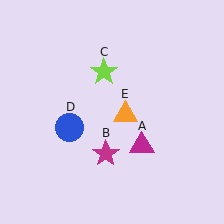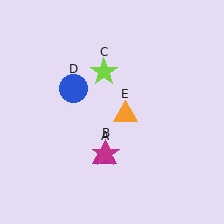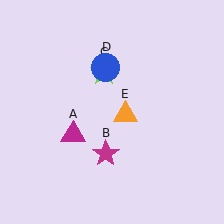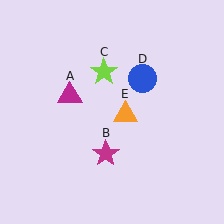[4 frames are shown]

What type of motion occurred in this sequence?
The magenta triangle (object A), blue circle (object D) rotated clockwise around the center of the scene.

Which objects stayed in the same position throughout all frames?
Magenta star (object B) and lime star (object C) and orange triangle (object E) remained stationary.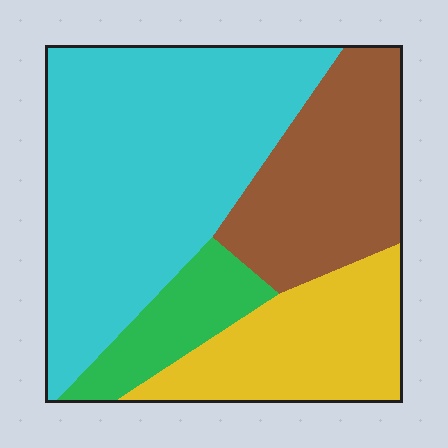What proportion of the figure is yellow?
Yellow covers roughly 20% of the figure.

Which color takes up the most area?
Cyan, at roughly 45%.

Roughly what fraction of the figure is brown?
Brown covers about 25% of the figure.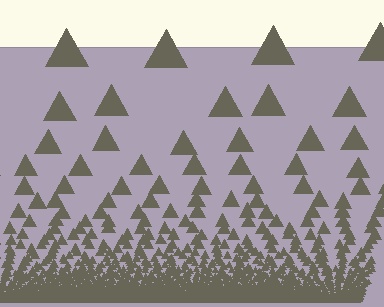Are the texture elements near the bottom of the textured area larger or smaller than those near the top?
Smaller. The gradient is inverted — elements near the bottom are smaller and denser.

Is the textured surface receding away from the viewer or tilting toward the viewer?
The surface appears to tilt toward the viewer. Texture elements get larger and sparser toward the top.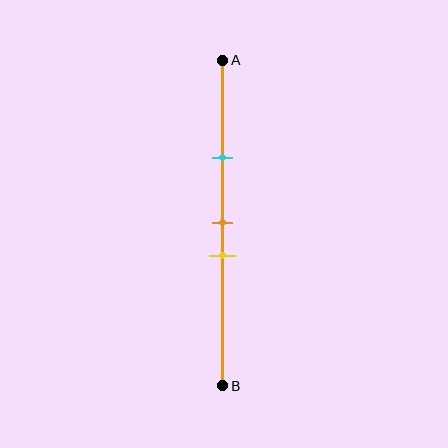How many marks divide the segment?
There are 3 marks dividing the segment.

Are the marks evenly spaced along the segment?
No, the marks are not evenly spaced.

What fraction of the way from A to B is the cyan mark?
The cyan mark is approximately 30% (0.3) of the way from A to B.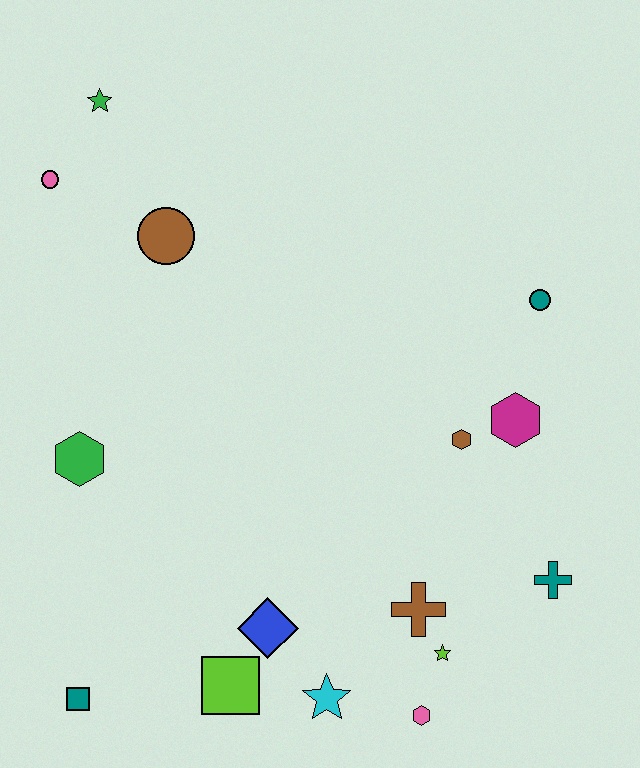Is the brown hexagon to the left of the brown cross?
No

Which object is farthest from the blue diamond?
The green star is farthest from the blue diamond.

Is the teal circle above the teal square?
Yes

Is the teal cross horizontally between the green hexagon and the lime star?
No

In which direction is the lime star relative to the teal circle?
The lime star is below the teal circle.